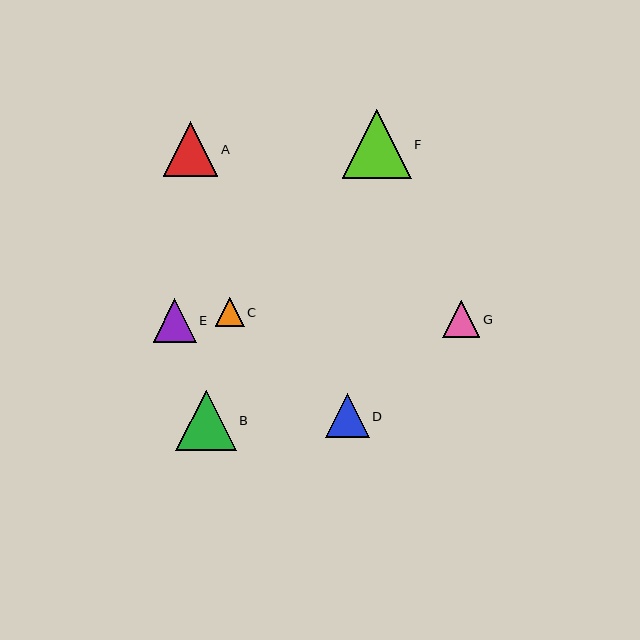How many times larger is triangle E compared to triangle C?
Triangle E is approximately 1.5 times the size of triangle C.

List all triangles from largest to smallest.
From largest to smallest: F, B, A, D, E, G, C.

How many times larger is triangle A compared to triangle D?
Triangle A is approximately 1.2 times the size of triangle D.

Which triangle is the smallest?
Triangle C is the smallest with a size of approximately 29 pixels.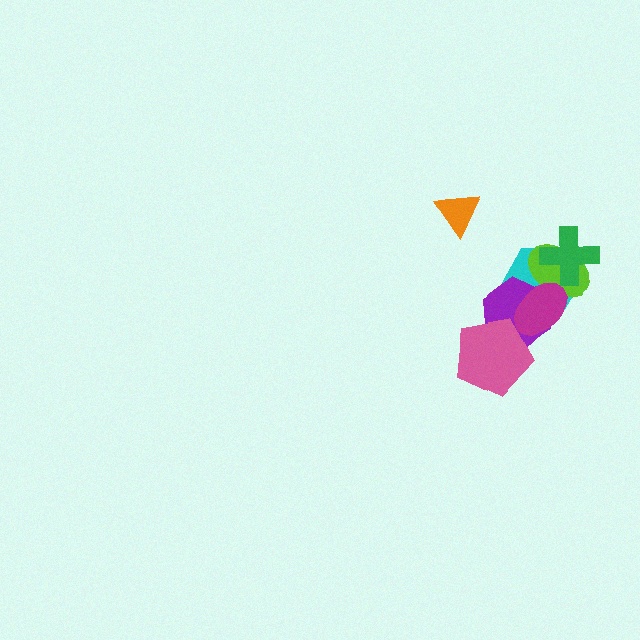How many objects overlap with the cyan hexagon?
4 objects overlap with the cyan hexagon.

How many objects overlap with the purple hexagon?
4 objects overlap with the purple hexagon.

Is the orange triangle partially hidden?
No, no other shape covers it.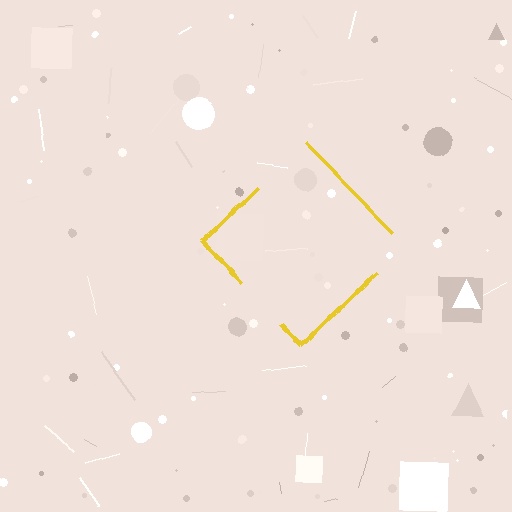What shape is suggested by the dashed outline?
The dashed outline suggests a diamond.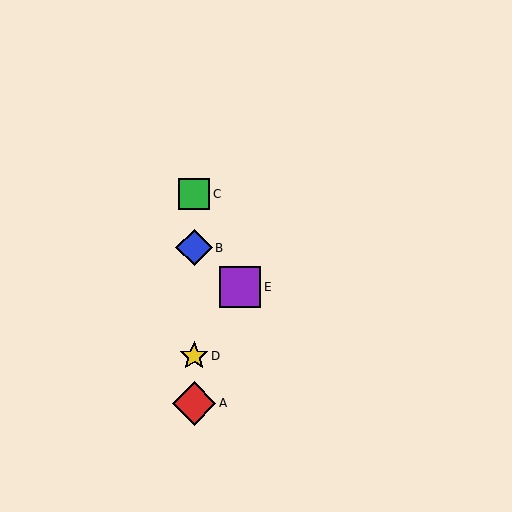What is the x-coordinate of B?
Object B is at x≈194.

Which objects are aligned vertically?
Objects A, B, C, D are aligned vertically.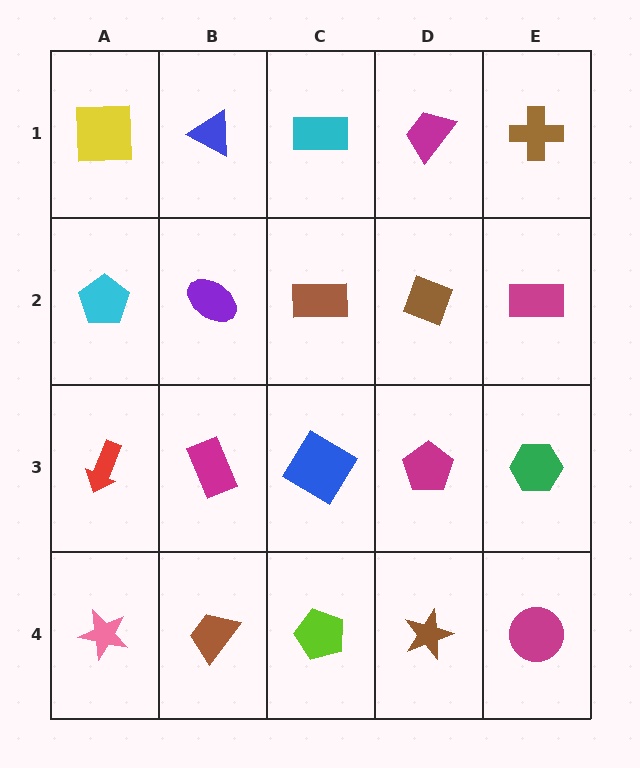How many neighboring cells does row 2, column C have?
4.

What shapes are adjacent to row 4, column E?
A green hexagon (row 3, column E), a brown star (row 4, column D).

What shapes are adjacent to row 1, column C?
A brown rectangle (row 2, column C), a blue triangle (row 1, column B), a magenta trapezoid (row 1, column D).